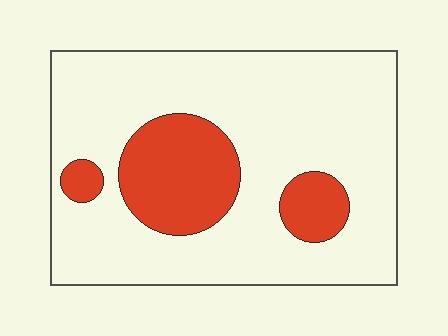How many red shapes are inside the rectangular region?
3.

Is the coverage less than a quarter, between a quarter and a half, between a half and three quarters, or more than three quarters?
Less than a quarter.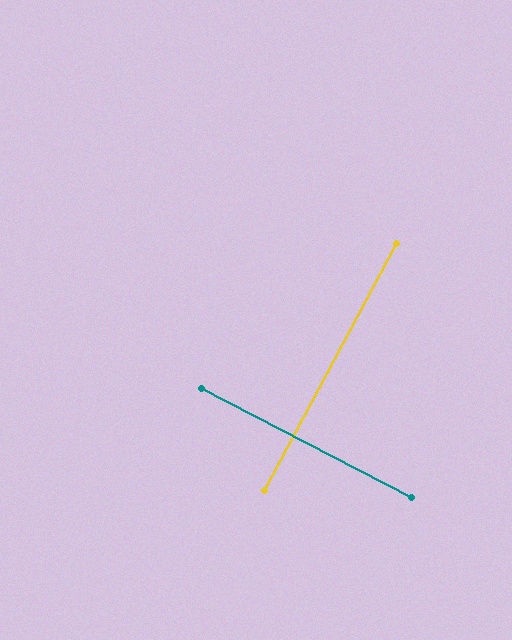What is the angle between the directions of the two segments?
Approximately 89 degrees.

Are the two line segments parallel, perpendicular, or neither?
Perpendicular — they meet at approximately 89°.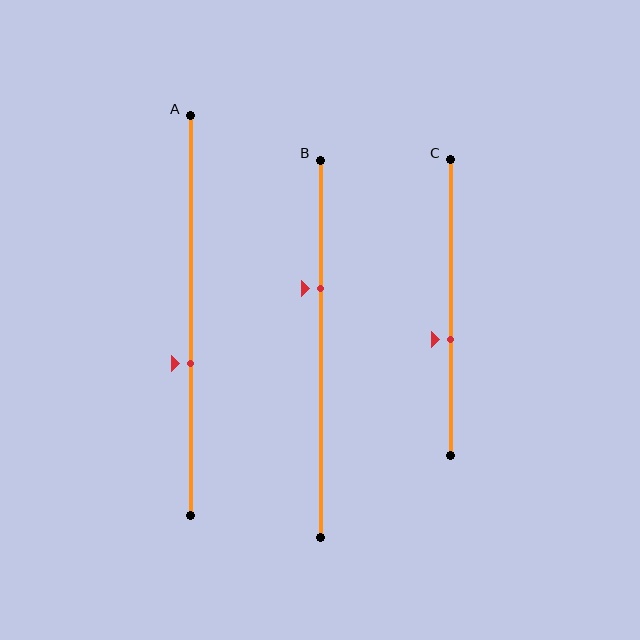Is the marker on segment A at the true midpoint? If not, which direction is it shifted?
No, the marker on segment A is shifted downward by about 12% of the segment length.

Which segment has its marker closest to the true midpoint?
Segment C has its marker closest to the true midpoint.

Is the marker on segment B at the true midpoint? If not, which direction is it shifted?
No, the marker on segment B is shifted upward by about 16% of the segment length.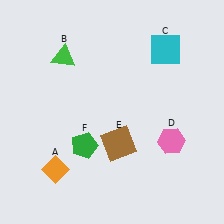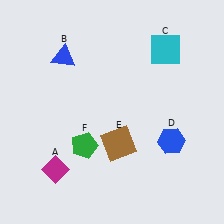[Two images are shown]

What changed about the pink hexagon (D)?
In Image 1, D is pink. In Image 2, it changed to blue.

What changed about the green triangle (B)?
In Image 1, B is green. In Image 2, it changed to blue.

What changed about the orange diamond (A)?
In Image 1, A is orange. In Image 2, it changed to magenta.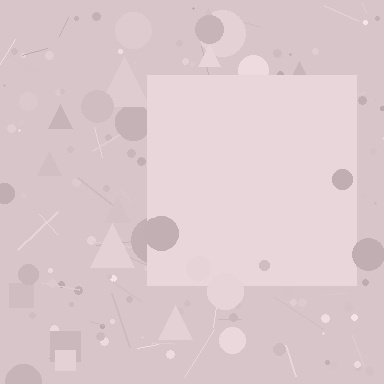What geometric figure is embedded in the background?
A square is embedded in the background.